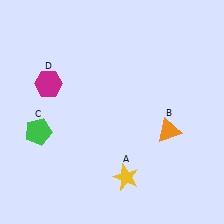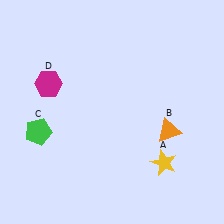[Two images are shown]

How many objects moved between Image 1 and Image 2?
1 object moved between the two images.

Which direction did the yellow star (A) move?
The yellow star (A) moved right.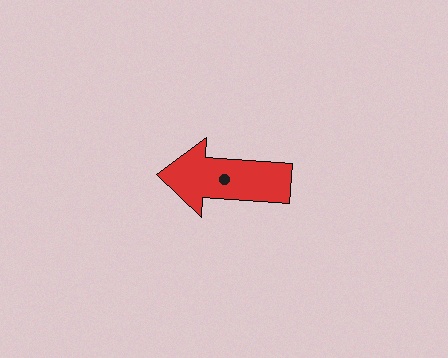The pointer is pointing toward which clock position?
Roughly 9 o'clock.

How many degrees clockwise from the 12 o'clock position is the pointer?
Approximately 274 degrees.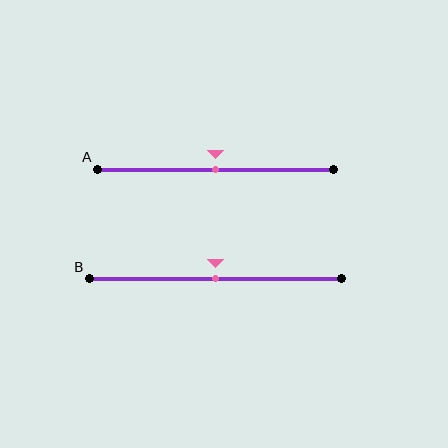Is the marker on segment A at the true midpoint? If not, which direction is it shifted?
Yes, the marker on segment A is at the true midpoint.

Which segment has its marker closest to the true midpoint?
Segment A has its marker closest to the true midpoint.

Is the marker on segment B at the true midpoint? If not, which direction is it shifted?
Yes, the marker on segment B is at the true midpoint.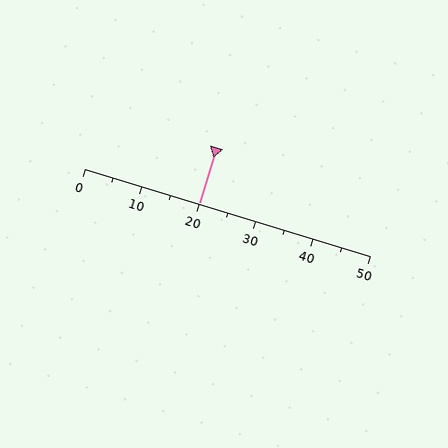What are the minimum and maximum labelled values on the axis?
The axis runs from 0 to 50.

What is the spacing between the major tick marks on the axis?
The major ticks are spaced 10 apart.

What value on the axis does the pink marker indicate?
The marker indicates approximately 20.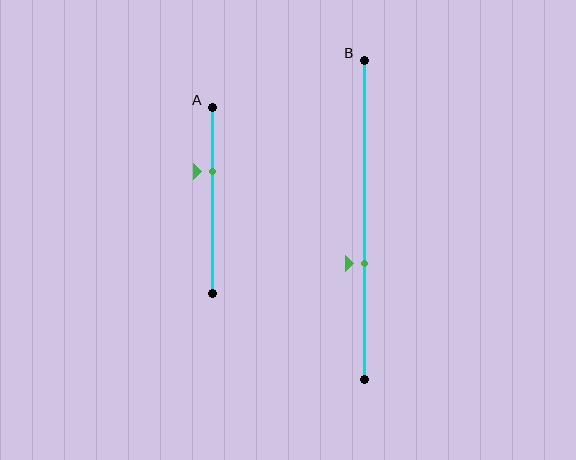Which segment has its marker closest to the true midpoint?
Segment B has its marker closest to the true midpoint.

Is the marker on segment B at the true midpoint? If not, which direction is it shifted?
No, the marker on segment B is shifted downward by about 14% of the segment length.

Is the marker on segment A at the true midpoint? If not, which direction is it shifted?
No, the marker on segment A is shifted upward by about 15% of the segment length.